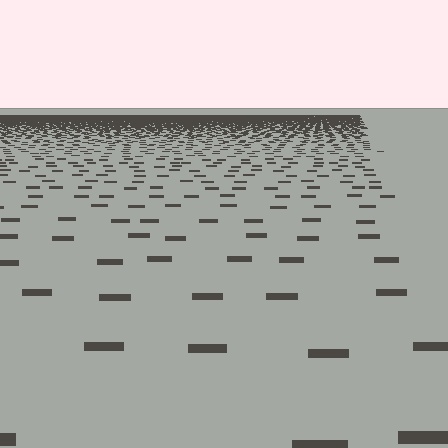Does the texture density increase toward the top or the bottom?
Density increases toward the top.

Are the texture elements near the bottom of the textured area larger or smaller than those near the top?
Larger. Near the bottom, elements are closer to the viewer and appear at a bigger on-screen size.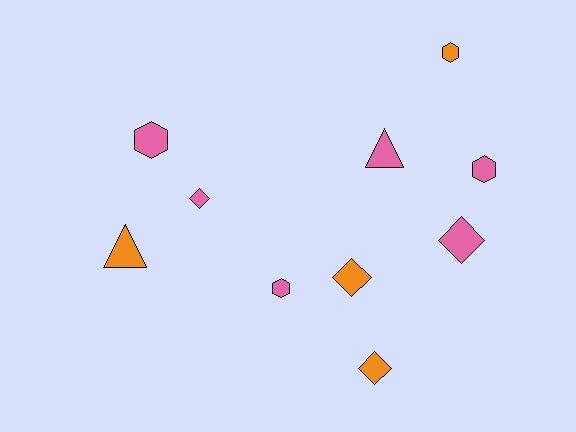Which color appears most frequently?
Pink, with 6 objects.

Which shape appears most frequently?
Hexagon, with 4 objects.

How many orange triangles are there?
There is 1 orange triangle.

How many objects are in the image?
There are 10 objects.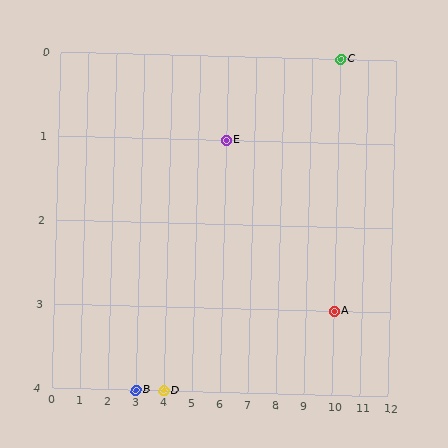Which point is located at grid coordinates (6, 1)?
Point E is at (6, 1).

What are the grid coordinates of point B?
Point B is at grid coordinates (3, 4).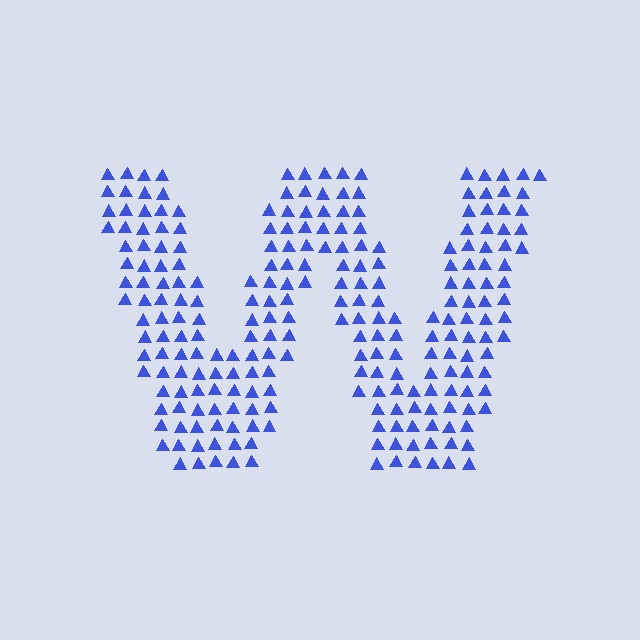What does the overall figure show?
The overall figure shows the letter W.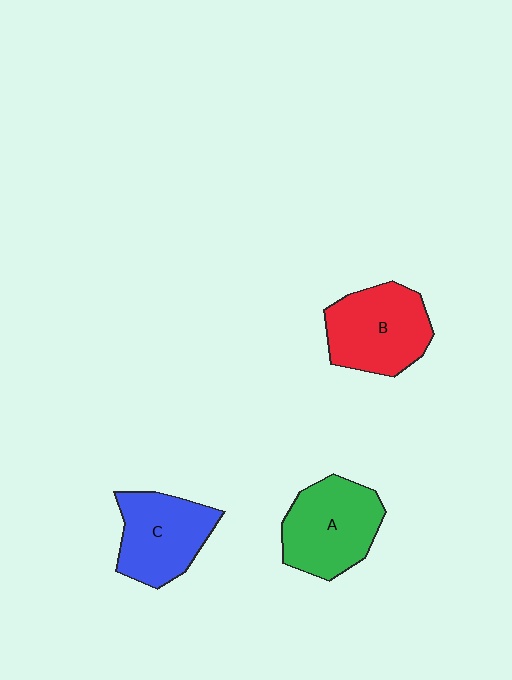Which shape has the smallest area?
Shape C (blue).